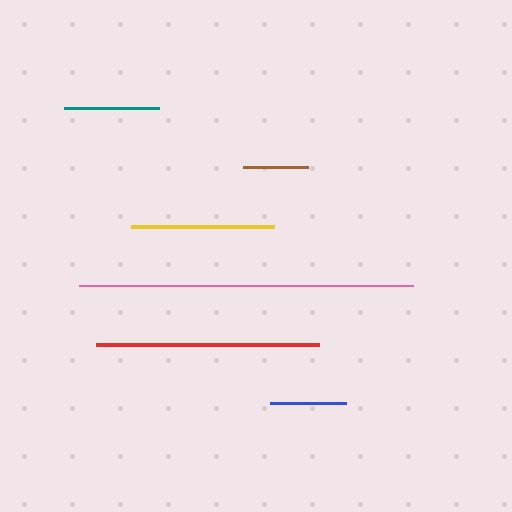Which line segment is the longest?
The pink line is the longest at approximately 335 pixels.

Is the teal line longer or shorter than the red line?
The red line is longer than the teal line.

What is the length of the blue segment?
The blue segment is approximately 76 pixels long.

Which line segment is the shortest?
The brown line is the shortest at approximately 65 pixels.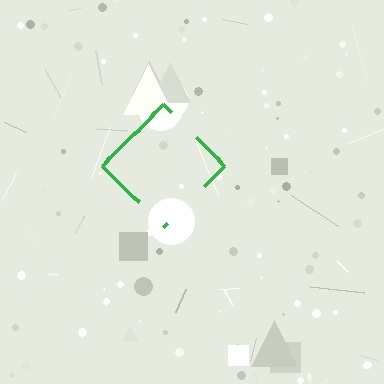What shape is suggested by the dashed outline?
The dashed outline suggests a diamond.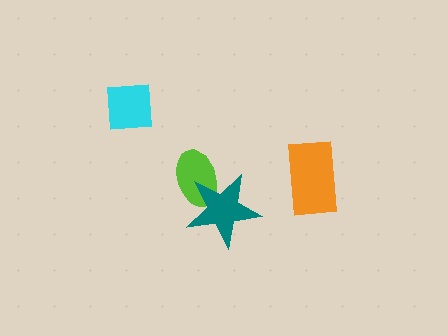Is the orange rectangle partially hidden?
No, no other shape covers it.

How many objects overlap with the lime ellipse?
1 object overlaps with the lime ellipse.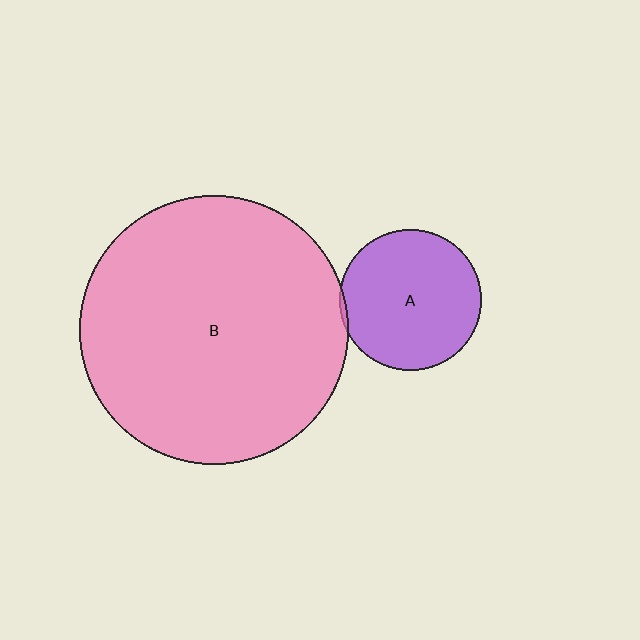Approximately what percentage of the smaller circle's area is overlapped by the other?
Approximately 5%.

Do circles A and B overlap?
Yes.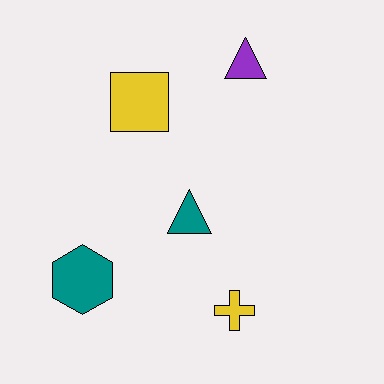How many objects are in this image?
There are 5 objects.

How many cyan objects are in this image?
There are no cyan objects.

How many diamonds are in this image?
There are no diamonds.